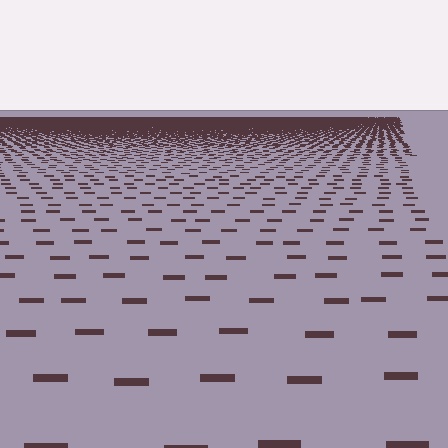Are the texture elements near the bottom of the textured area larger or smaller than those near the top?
Larger. Near the bottom, elements are closer to the viewer and appear at a bigger on-screen size.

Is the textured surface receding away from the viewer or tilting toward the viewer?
The surface is receding away from the viewer. Texture elements get smaller and denser toward the top.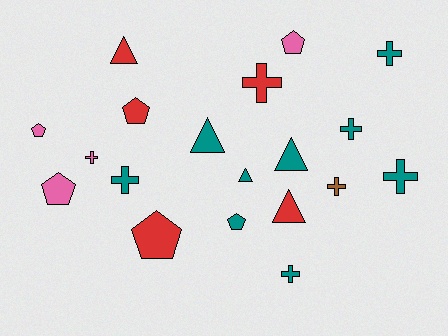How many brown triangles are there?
There are no brown triangles.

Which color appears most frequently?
Teal, with 9 objects.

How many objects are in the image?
There are 19 objects.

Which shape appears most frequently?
Cross, with 8 objects.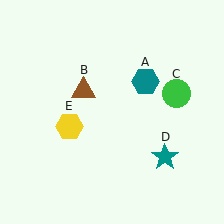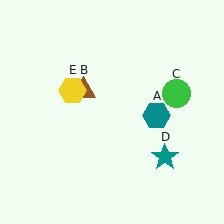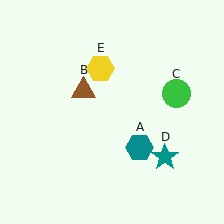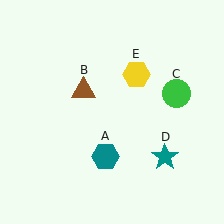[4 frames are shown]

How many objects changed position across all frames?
2 objects changed position: teal hexagon (object A), yellow hexagon (object E).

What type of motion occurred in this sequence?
The teal hexagon (object A), yellow hexagon (object E) rotated clockwise around the center of the scene.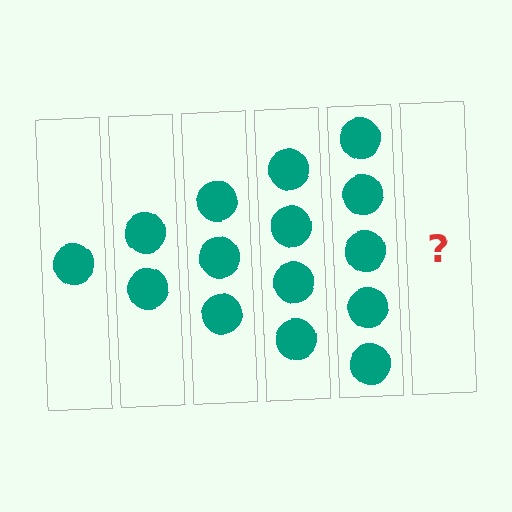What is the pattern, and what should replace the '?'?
The pattern is that each step adds one more circle. The '?' should be 6 circles.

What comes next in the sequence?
The next element should be 6 circles.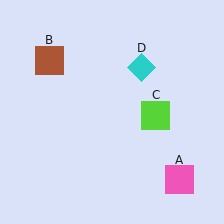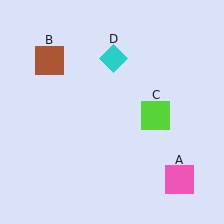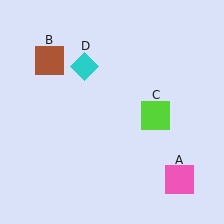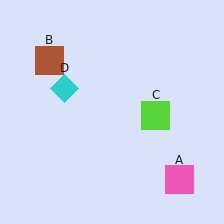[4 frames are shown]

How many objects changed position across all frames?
1 object changed position: cyan diamond (object D).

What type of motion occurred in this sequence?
The cyan diamond (object D) rotated counterclockwise around the center of the scene.